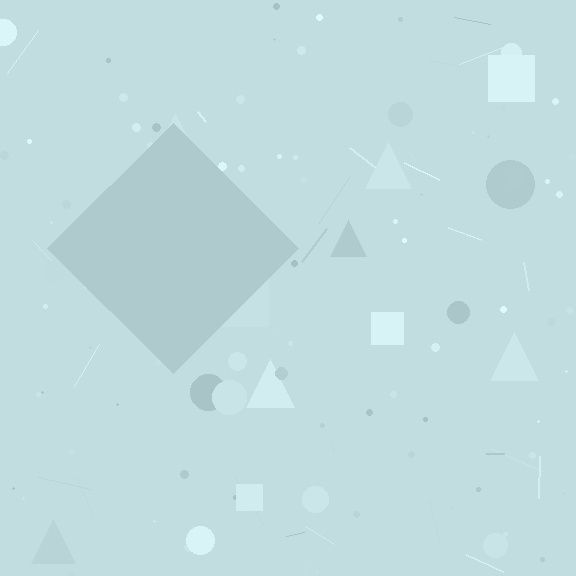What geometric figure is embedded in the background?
A diamond is embedded in the background.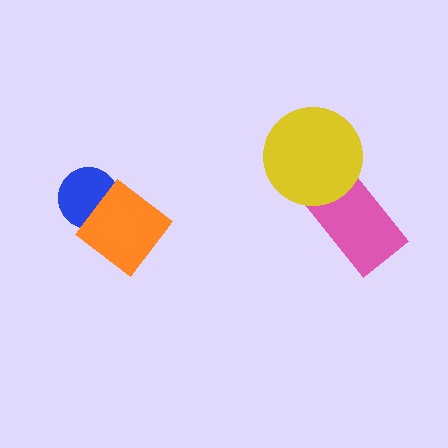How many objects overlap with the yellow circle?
1 object overlaps with the yellow circle.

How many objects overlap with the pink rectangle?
1 object overlaps with the pink rectangle.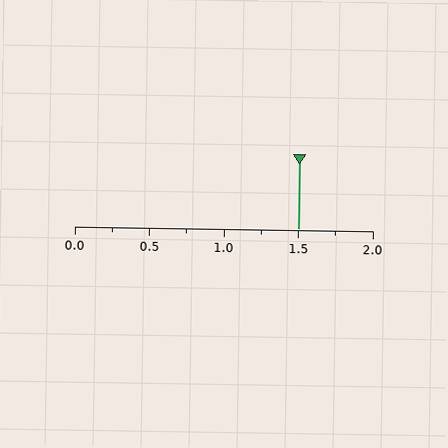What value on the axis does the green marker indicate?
The marker indicates approximately 1.5.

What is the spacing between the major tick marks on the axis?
The major ticks are spaced 0.5 apart.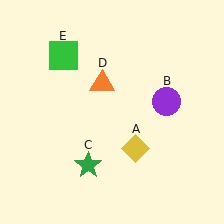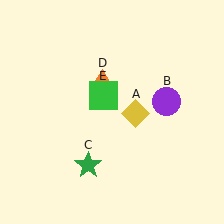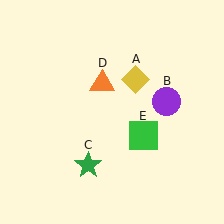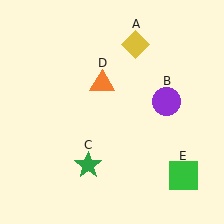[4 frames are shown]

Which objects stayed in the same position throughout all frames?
Purple circle (object B) and green star (object C) and orange triangle (object D) remained stationary.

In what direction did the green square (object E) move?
The green square (object E) moved down and to the right.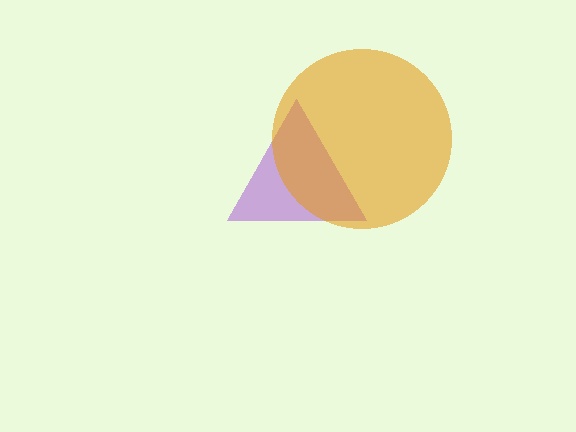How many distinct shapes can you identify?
There are 2 distinct shapes: a purple triangle, an orange circle.